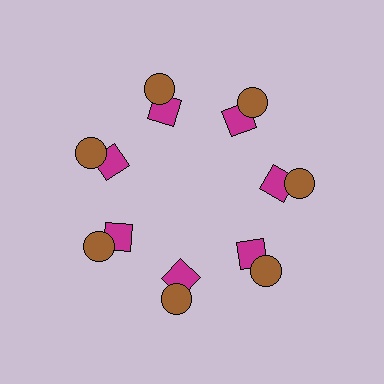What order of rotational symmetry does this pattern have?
This pattern has 7-fold rotational symmetry.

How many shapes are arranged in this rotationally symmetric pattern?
There are 14 shapes, arranged in 7 groups of 2.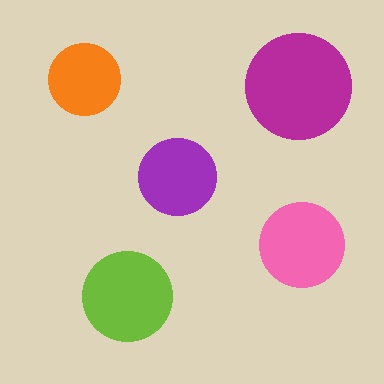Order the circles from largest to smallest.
the magenta one, the lime one, the pink one, the purple one, the orange one.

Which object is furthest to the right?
The pink circle is rightmost.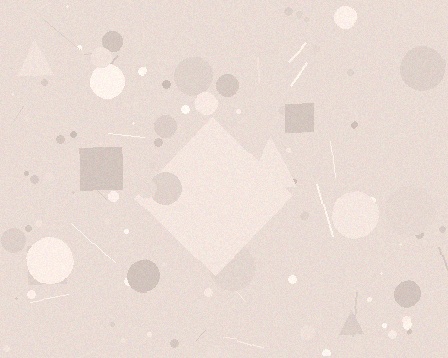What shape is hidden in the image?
A diamond is hidden in the image.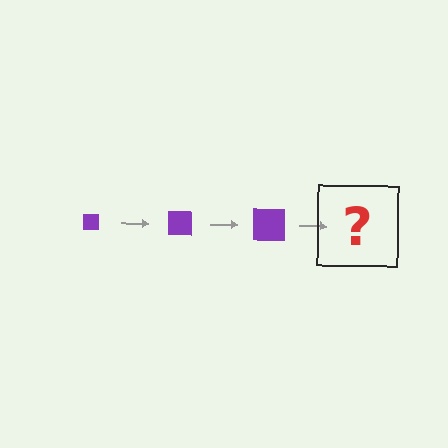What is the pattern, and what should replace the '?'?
The pattern is that the square gets progressively larger each step. The '?' should be a purple square, larger than the previous one.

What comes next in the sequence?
The next element should be a purple square, larger than the previous one.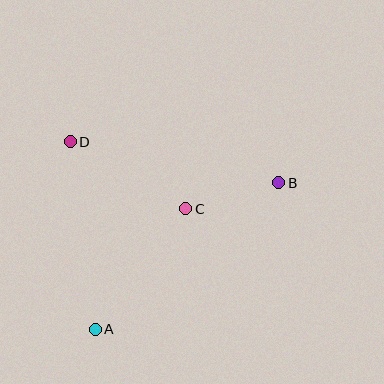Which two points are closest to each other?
Points B and C are closest to each other.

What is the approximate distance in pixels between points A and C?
The distance between A and C is approximately 151 pixels.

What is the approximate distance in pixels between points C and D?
The distance between C and D is approximately 134 pixels.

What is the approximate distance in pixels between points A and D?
The distance between A and D is approximately 189 pixels.